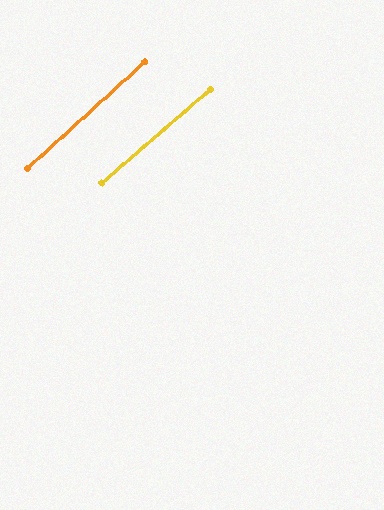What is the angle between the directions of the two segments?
Approximately 1 degree.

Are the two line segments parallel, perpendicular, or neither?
Parallel — their directions differ by only 1.4°.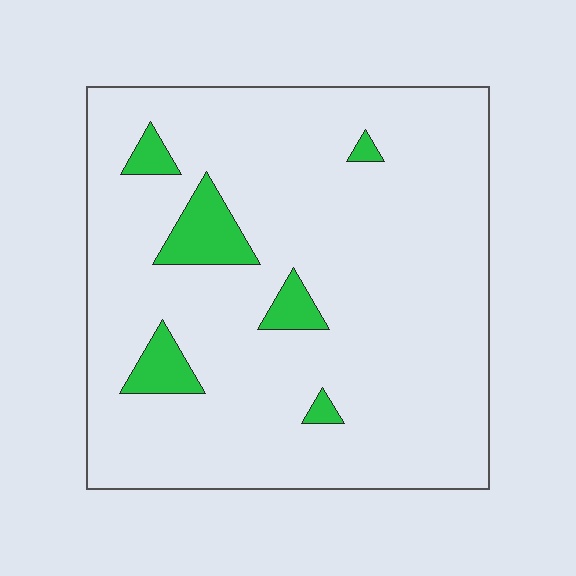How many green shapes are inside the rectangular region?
6.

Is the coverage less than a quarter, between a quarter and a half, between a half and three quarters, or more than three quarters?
Less than a quarter.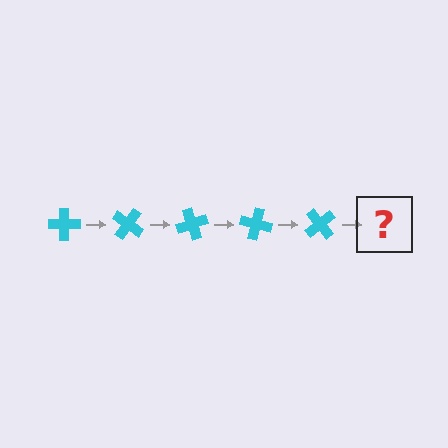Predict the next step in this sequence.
The next step is a cyan cross rotated 175 degrees.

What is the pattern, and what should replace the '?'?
The pattern is that the cross rotates 35 degrees each step. The '?' should be a cyan cross rotated 175 degrees.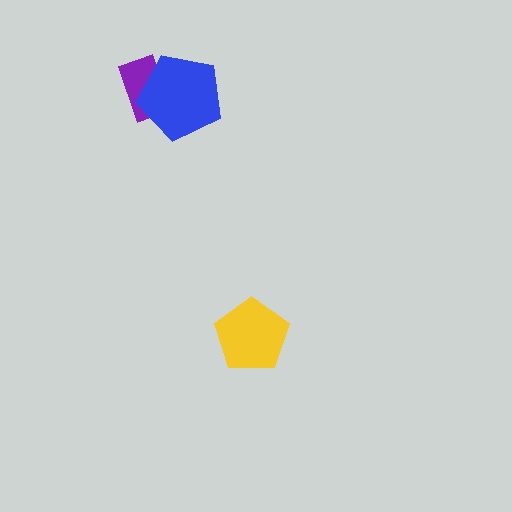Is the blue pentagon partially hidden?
No, no other shape covers it.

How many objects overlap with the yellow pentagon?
0 objects overlap with the yellow pentagon.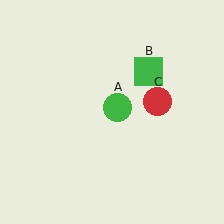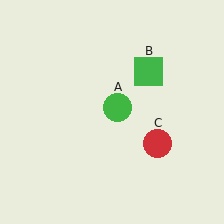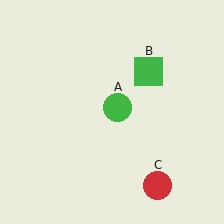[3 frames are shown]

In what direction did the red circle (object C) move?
The red circle (object C) moved down.